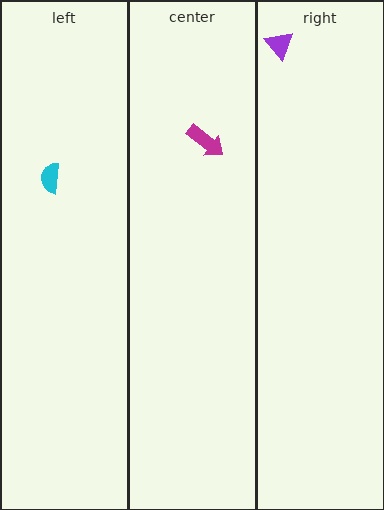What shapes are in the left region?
The cyan semicircle.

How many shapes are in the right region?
1.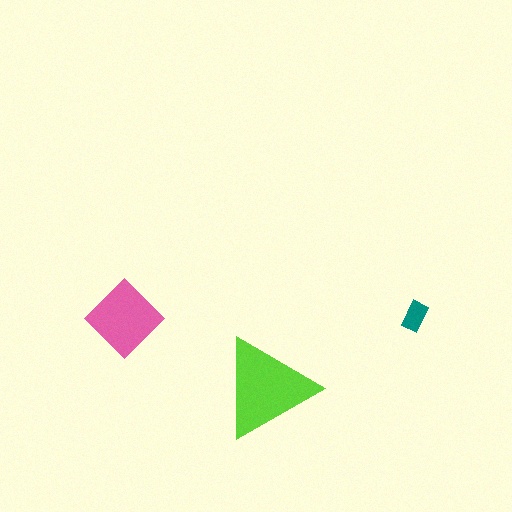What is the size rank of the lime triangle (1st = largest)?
1st.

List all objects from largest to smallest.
The lime triangle, the pink diamond, the teal rectangle.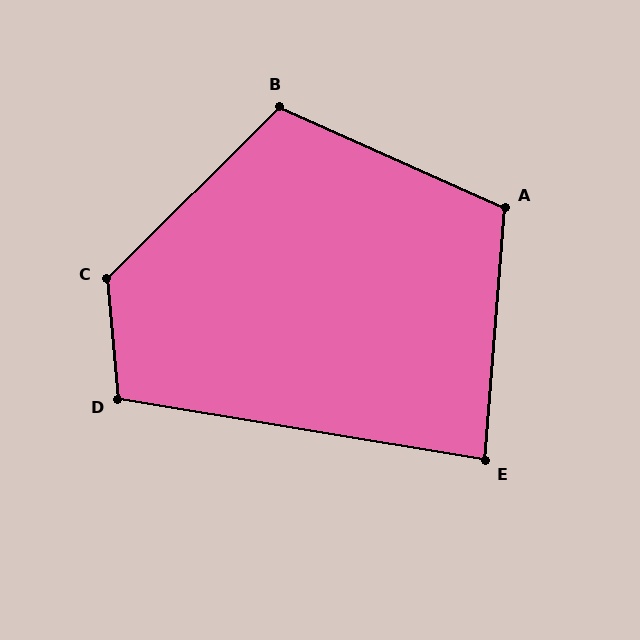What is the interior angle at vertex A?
Approximately 109 degrees (obtuse).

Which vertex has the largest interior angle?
C, at approximately 130 degrees.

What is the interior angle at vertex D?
Approximately 105 degrees (obtuse).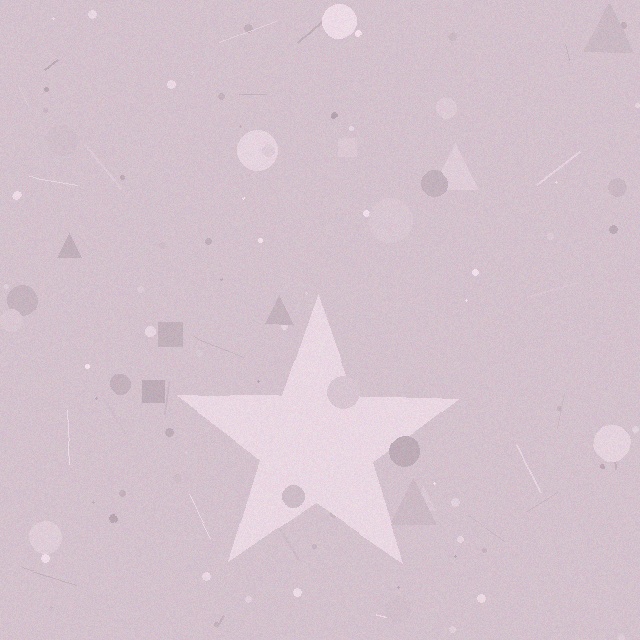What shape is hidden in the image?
A star is hidden in the image.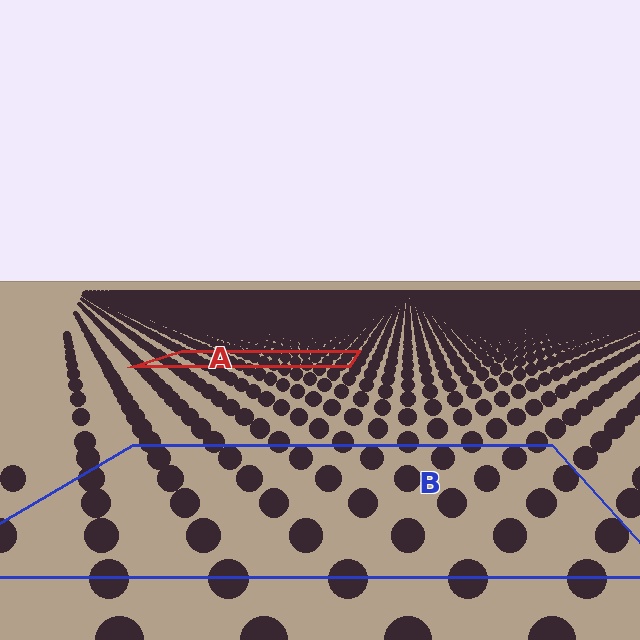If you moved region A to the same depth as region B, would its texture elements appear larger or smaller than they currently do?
They would appear larger. At a closer depth, the same texture elements are projected at a bigger on-screen size.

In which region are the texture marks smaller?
The texture marks are smaller in region A, because it is farther away.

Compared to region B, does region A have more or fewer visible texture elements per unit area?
Region A has more texture elements per unit area — they are packed more densely because it is farther away.